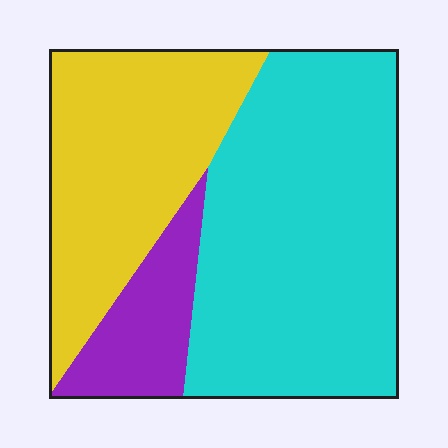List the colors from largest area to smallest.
From largest to smallest: cyan, yellow, purple.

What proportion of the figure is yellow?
Yellow covers around 35% of the figure.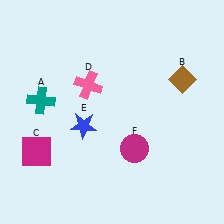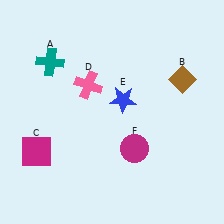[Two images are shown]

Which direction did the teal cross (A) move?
The teal cross (A) moved up.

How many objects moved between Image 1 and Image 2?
2 objects moved between the two images.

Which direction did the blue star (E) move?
The blue star (E) moved right.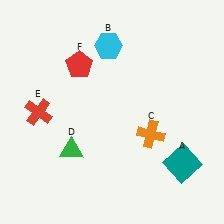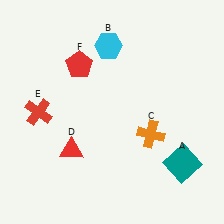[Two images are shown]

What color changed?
The triangle (D) changed from green in Image 1 to red in Image 2.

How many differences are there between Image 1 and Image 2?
There is 1 difference between the two images.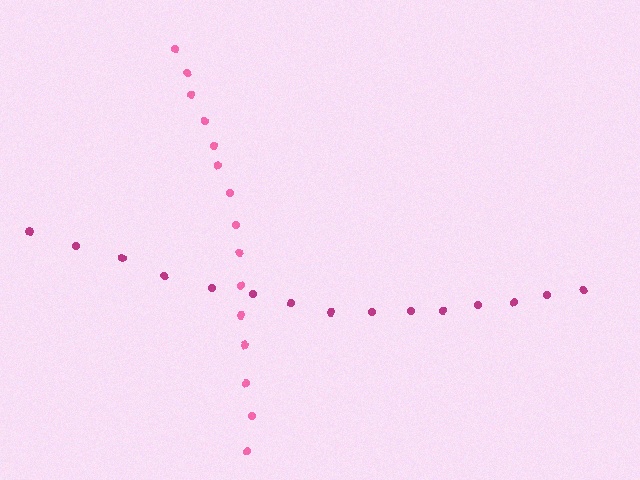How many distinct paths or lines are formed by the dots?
There are 2 distinct paths.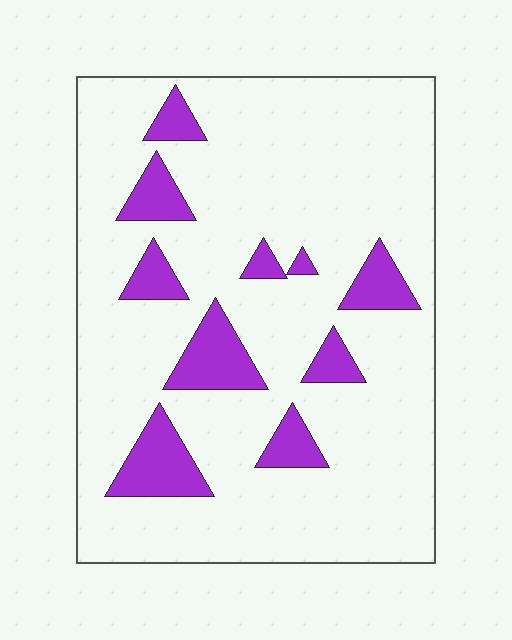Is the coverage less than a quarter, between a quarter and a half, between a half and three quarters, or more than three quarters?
Less than a quarter.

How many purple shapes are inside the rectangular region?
10.